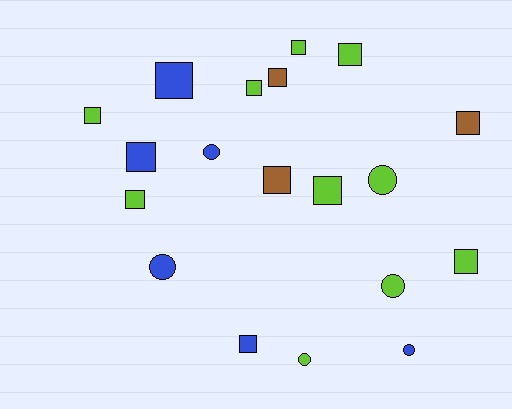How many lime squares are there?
There are 7 lime squares.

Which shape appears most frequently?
Square, with 13 objects.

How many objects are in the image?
There are 19 objects.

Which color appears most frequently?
Lime, with 10 objects.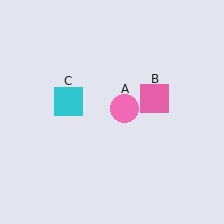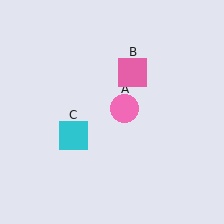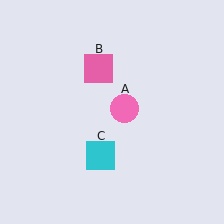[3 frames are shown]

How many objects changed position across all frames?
2 objects changed position: pink square (object B), cyan square (object C).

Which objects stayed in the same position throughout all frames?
Pink circle (object A) remained stationary.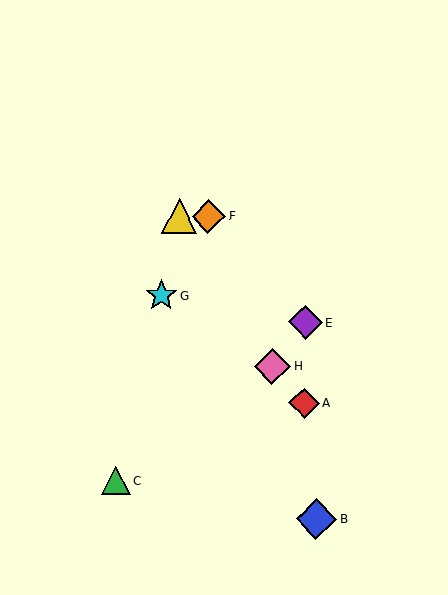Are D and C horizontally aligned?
No, D is at y≈216 and C is at y≈481.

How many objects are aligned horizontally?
2 objects (D, F) are aligned horizontally.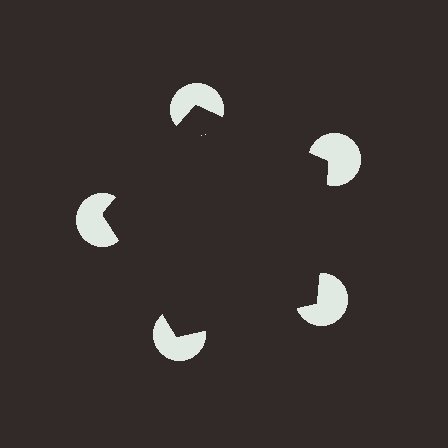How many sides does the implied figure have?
5 sides.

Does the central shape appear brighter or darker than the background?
It typically appears slightly darker than the background, even though no actual brightness change is drawn.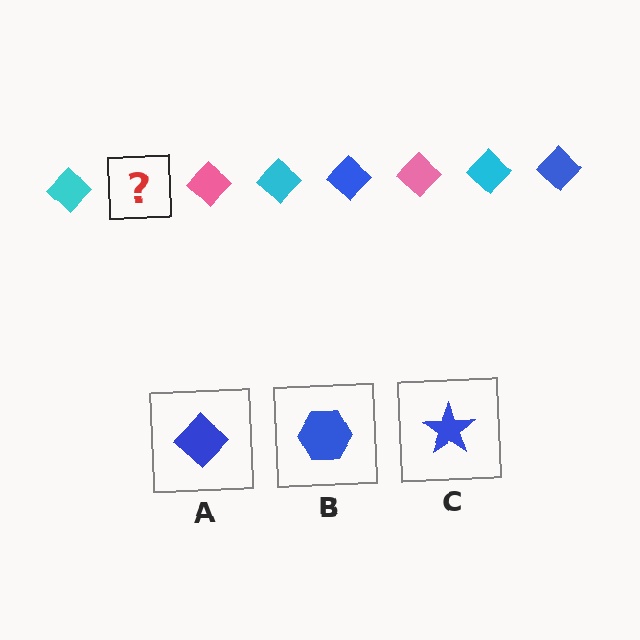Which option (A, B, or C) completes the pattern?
A.